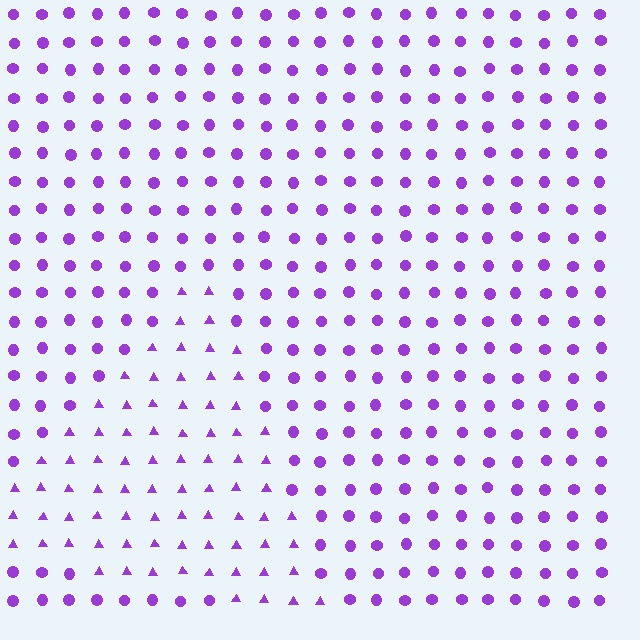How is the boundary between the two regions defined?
The boundary is defined by a change in element shape: triangles inside vs. circles outside. All elements share the same color and spacing.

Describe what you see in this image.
The image is filled with small purple elements arranged in a uniform grid. A triangle-shaped region contains triangles, while the surrounding area contains circles. The boundary is defined purely by the change in element shape.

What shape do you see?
I see a triangle.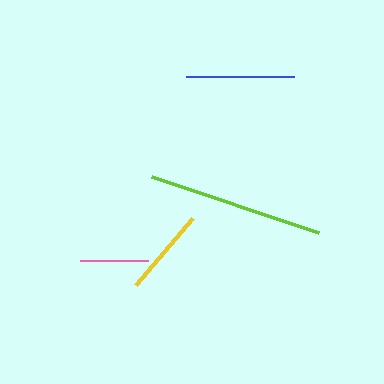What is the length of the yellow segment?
The yellow segment is approximately 88 pixels long.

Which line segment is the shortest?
The pink line is the shortest at approximately 68 pixels.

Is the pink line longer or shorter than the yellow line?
The yellow line is longer than the pink line.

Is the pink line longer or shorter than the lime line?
The lime line is longer than the pink line.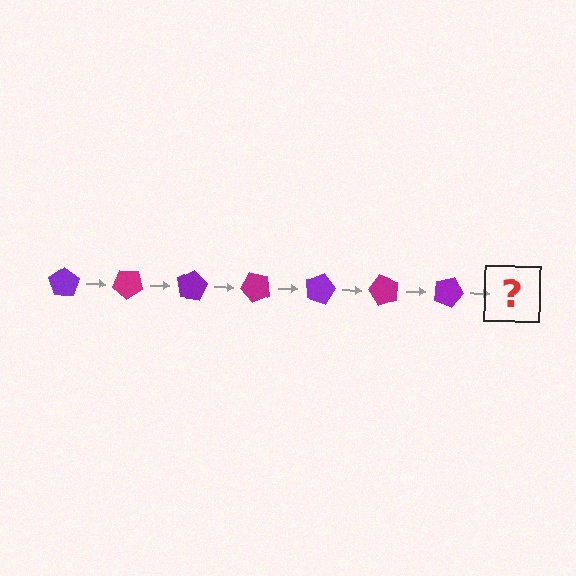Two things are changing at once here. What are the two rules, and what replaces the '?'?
The two rules are that it rotates 40 degrees each step and the color cycles through purple and magenta. The '?' should be a magenta pentagon, rotated 280 degrees from the start.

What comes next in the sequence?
The next element should be a magenta pentagon, rotated 280 degrees from the start.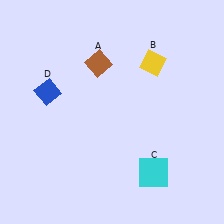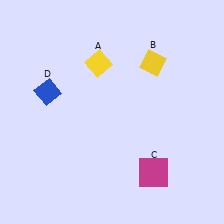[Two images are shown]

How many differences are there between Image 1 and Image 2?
There are 2 differences between the two images.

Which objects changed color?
A changed from brown to yellow. C changed from cyan to magenta.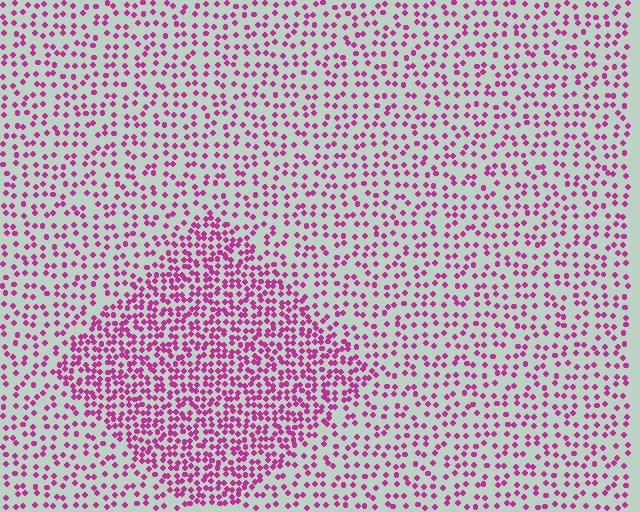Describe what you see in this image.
The image contains small magenta elements arranged at two different densities. A diamond-shaped region is visible where the elements are more densely packed than the surrounding area.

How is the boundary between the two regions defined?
The boundary is defined by a change in element density (approximately 2.1x ratio). All elements are the same color, size, and shape.